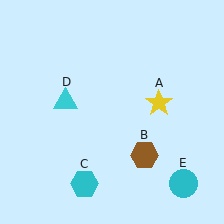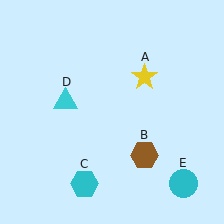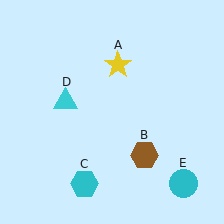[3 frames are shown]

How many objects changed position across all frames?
1 object changed position: yellow star (object A).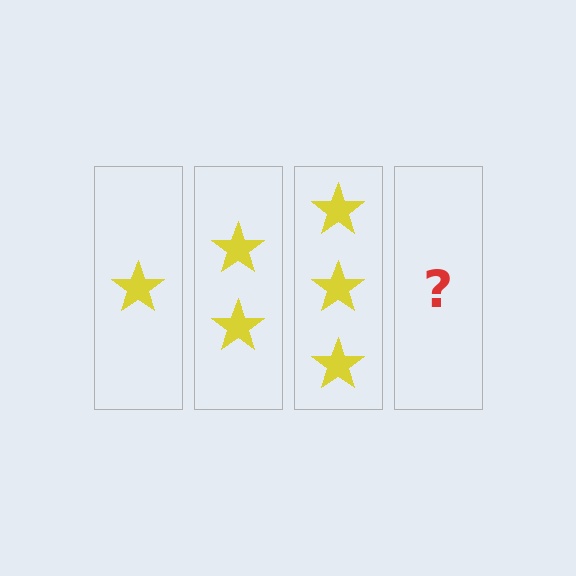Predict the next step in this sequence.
The next step is 4 stars.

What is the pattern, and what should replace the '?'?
The pattern is that each step adds one more star. The '?' should be 4 stars.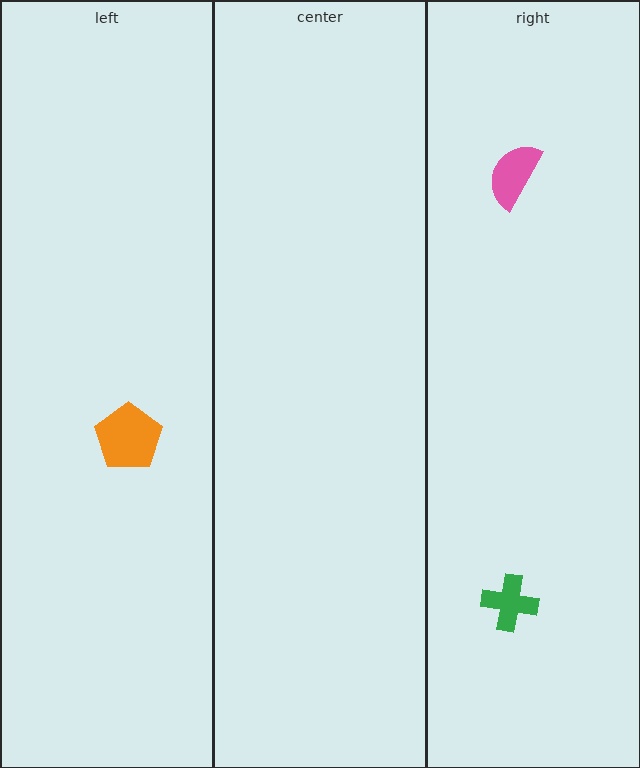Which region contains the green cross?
The right region.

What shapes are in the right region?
The pink semicircle, the green cross.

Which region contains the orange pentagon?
The left region.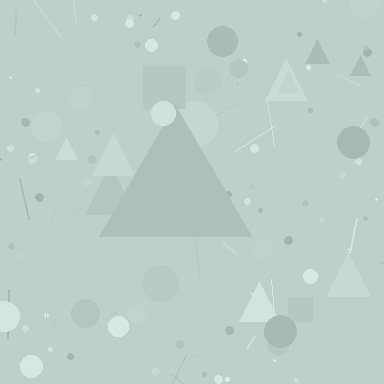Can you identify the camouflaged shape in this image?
The camouflaged shape is a triangle.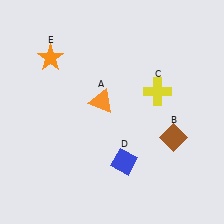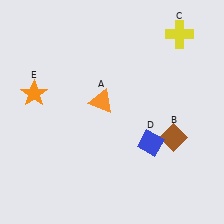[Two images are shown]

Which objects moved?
The objects that moved are: the yellow cross (C), the blue diamond (D), the orange star (E).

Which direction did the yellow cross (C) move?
The yellow cross (C) moved up.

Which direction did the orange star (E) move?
The orange star (E) moved down.